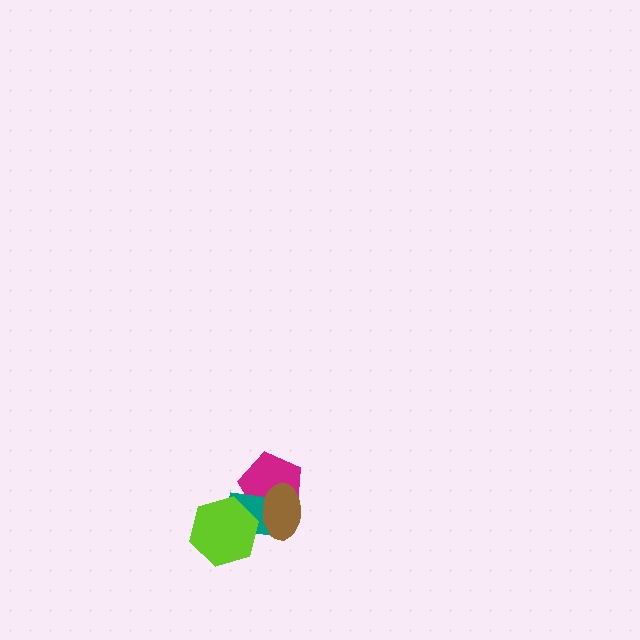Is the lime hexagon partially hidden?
No, no other shape covers it.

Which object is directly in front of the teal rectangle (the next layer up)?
The lime hexagon is directly in front of the teal rectangle.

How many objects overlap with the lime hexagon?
1 object overlaps with the lime hexagon.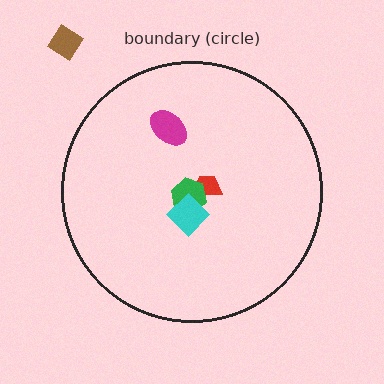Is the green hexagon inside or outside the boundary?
Inside.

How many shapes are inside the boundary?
4 inside, 1 outside.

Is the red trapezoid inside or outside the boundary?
Inside.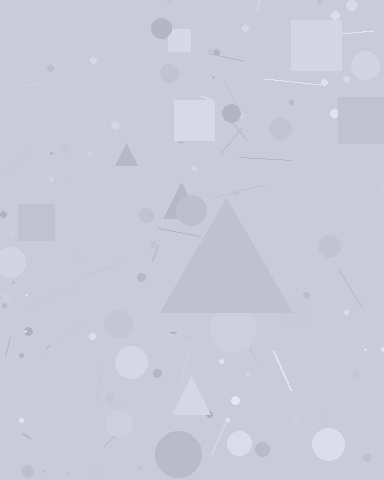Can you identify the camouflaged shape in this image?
The camouflaged shape is a triangle.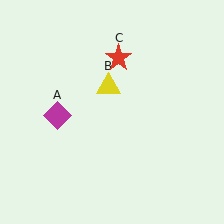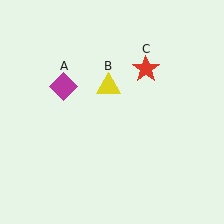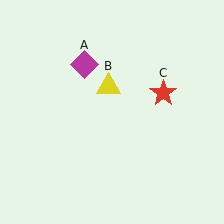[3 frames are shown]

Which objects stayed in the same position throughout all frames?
Yellow triangle (object B) remained stationary.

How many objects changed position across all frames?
2 objects changed position: magenta diamond (object A), red star (object C).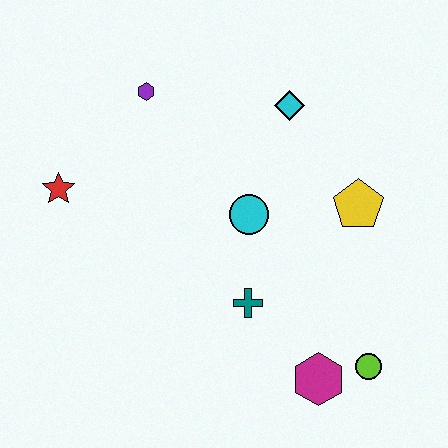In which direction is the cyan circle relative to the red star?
The cyan circle is to the right of the red star.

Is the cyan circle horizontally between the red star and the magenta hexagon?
Yes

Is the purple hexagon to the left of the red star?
No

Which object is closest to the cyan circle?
The teal cross is closest to the cyan circle.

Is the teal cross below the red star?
Yes